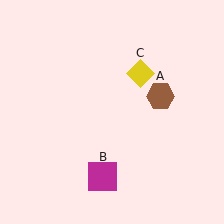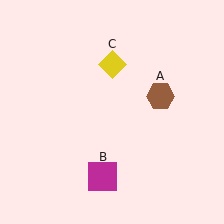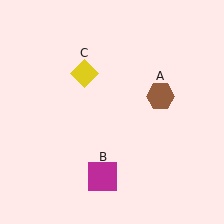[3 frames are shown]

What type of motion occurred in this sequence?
The yellow diamond (object C) rotated counterclockwise around the center of the scene.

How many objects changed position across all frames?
1 object changed position: yellow diamond (object C).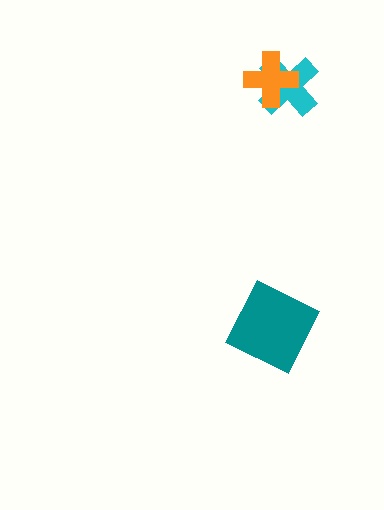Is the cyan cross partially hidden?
Yes, it is partially covered by another shape.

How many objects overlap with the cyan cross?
1 object overlaps with the cyan cross.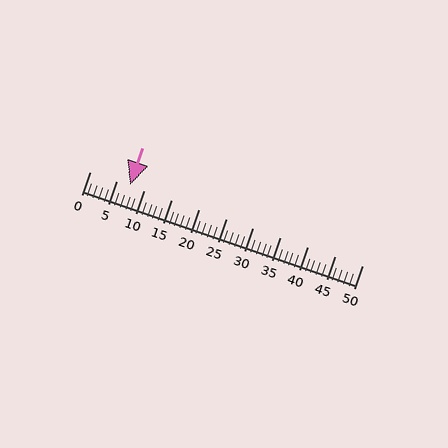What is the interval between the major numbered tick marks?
The major tick marks are spaced 5 units apart.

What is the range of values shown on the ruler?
The ruler shows values from 0 to 50.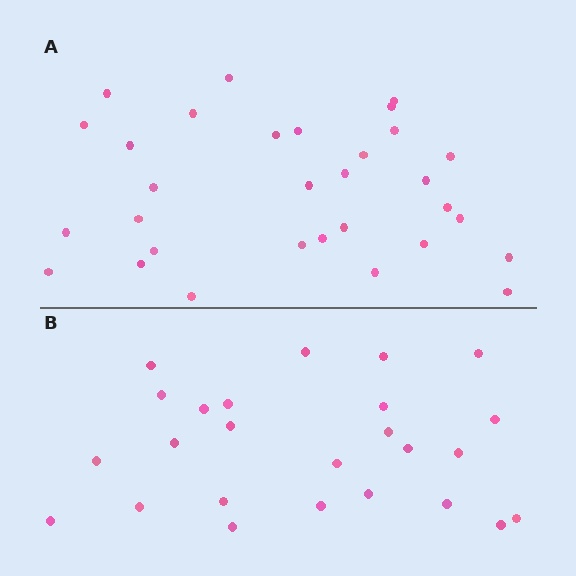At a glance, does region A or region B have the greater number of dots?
Region A (the top region) has more dots.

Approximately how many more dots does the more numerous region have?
Region A has about 6 more dots than region B.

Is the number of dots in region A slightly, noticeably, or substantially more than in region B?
Region A has only slightly more — the two regions are fairly close. The ratio is roughly 1.2 to 1.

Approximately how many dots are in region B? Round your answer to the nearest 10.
About 20 dots. (The exact count is 25, which rounds to 20.)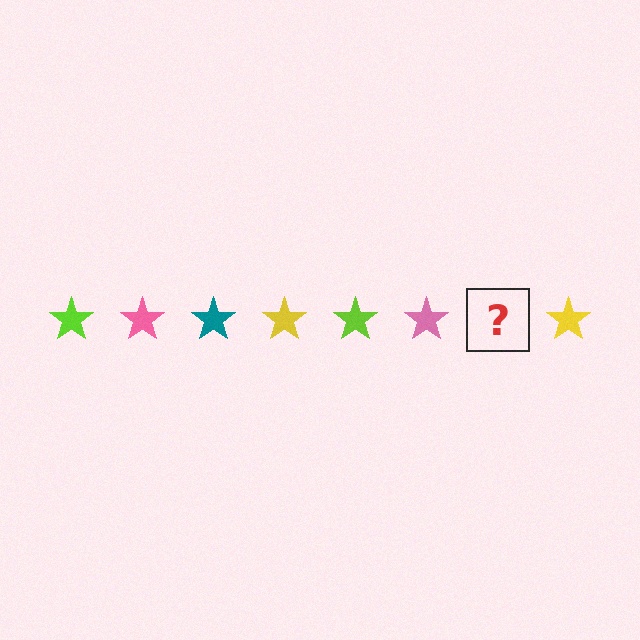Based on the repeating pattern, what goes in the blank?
The blank should be a teal star.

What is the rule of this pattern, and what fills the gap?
The rule is that the pattern cycles through lime, pink, teal, yellow stars. The gap should be filled with a teal star.